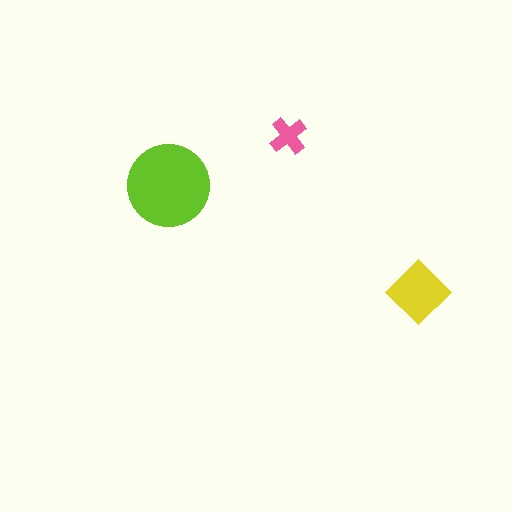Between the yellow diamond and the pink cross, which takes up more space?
The yellow diamond.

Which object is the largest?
The lime circle.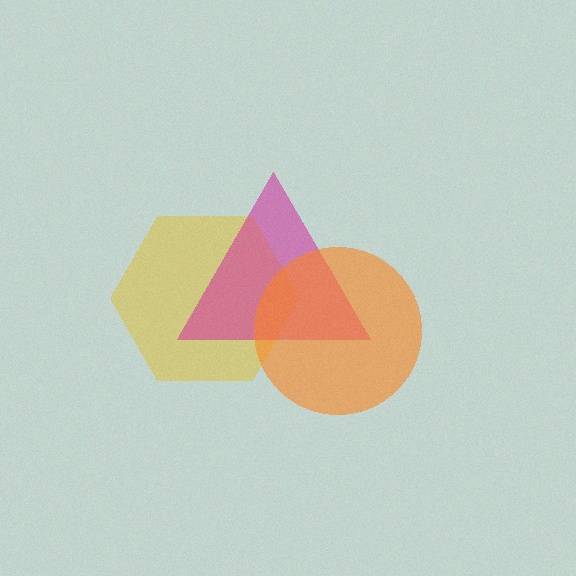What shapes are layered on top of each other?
The layered shapes are: a yellow hexagon, a magenta triangle, an orange circle.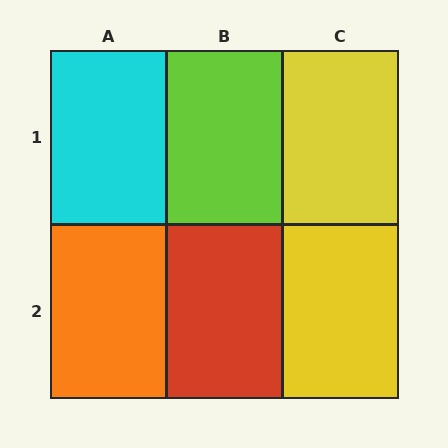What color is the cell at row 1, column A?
Cyan.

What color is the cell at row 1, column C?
Yellow.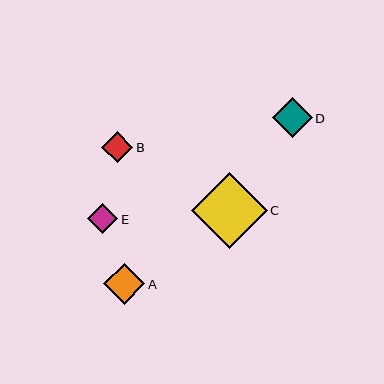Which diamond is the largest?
Diamond C is the largest with a size of approximately 76 pixels.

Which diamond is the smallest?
Diamond E is the smallest with a size of approximately 30 pixels.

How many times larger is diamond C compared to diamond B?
Diamond C is approximately 2.5 times the size of diamond B.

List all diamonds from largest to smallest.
From largest to smallest: C, A, D, B, E.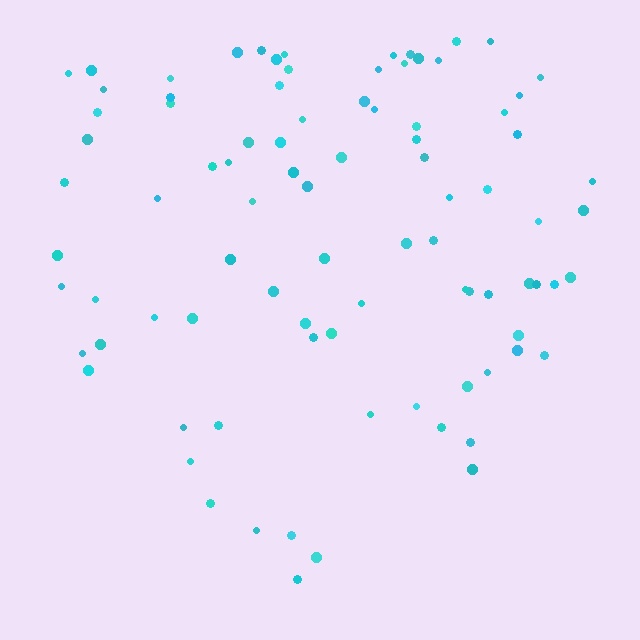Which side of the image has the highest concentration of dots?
The top.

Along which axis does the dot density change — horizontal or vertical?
Vertical.